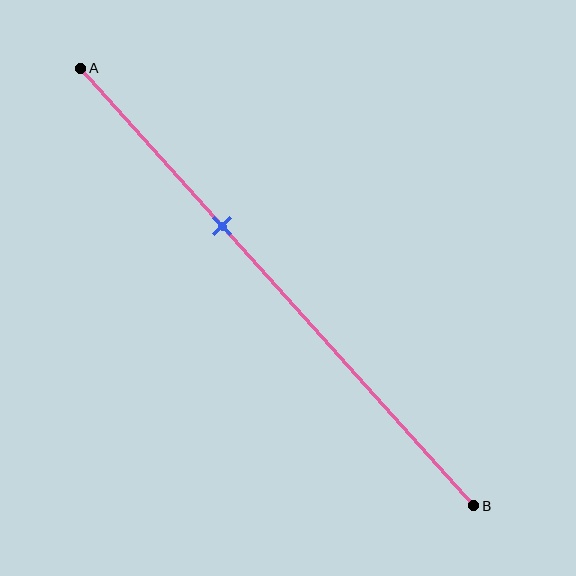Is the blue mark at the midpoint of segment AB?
No, the mark is at about 35% from A, not at the 50% midpoint.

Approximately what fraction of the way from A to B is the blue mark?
The blue mark is approximately 35% of the way from A to B.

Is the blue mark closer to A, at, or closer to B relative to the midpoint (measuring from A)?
The blue mark is closer to point A than the midpoint of segment AB.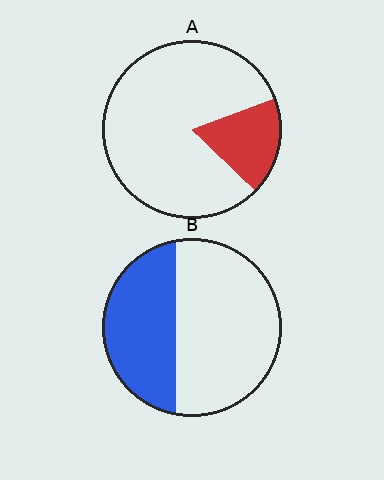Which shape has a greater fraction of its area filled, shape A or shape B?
Shape B.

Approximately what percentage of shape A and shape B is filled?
A is approximately 20% and B is approximately 40%.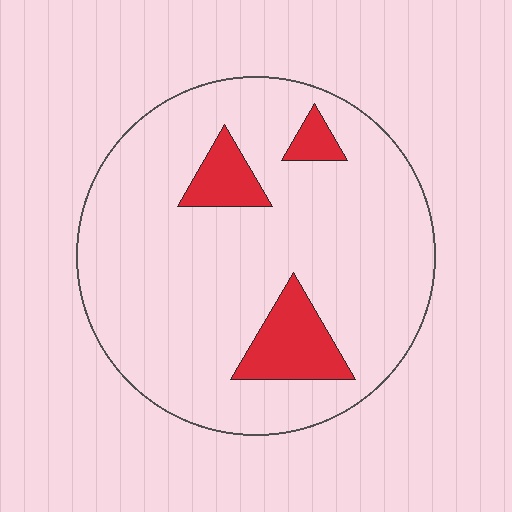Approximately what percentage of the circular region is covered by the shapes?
Approximately 15%.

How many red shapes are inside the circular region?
3.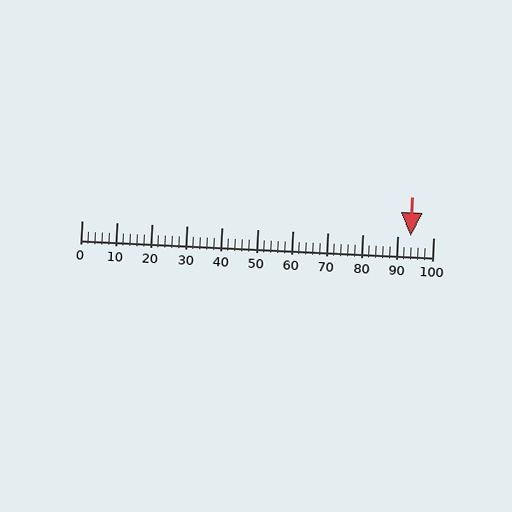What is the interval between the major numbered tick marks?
The major tick marks are spaced 10 units apart.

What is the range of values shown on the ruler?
The ruler shows values from 0 to 100.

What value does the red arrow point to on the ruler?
The red arrow points to approximately 94.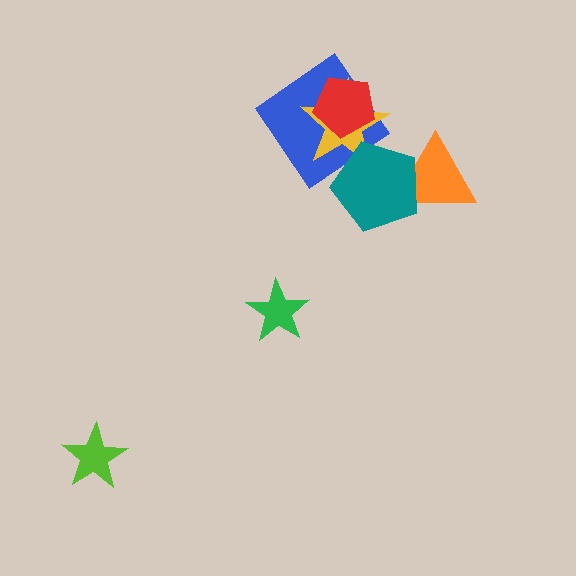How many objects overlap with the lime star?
0 objects overlap with the lime star.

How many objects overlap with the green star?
0 objects overlap with the green star.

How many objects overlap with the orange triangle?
1 object overlaps with the orange triangle.